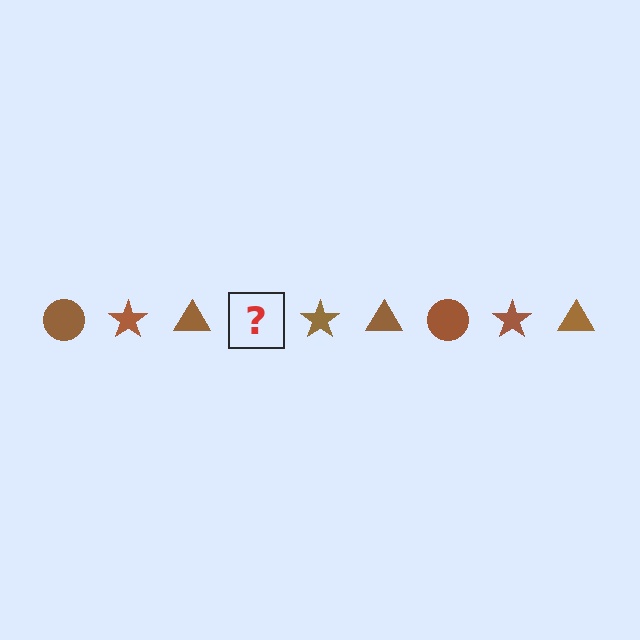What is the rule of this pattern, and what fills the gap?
The rule is that the pattern cycles through circle, star, triangle shapes in brown. The gap should be filled with a brown circle.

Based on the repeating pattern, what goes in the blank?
The blank should be a brown circle.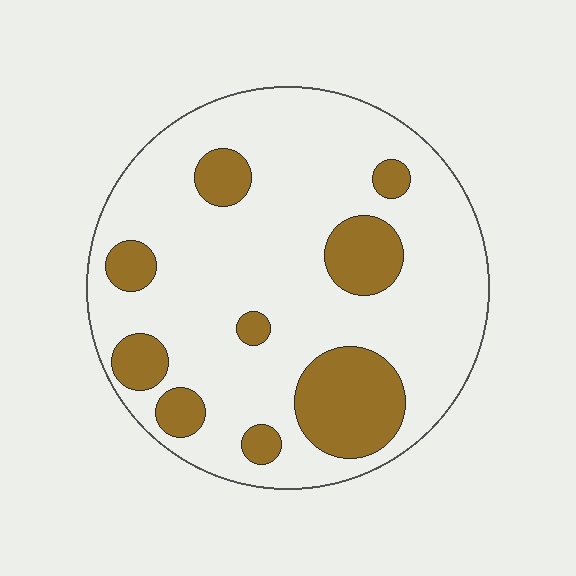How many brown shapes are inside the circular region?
9.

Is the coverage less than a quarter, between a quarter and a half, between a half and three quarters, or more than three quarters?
Less than a quarter.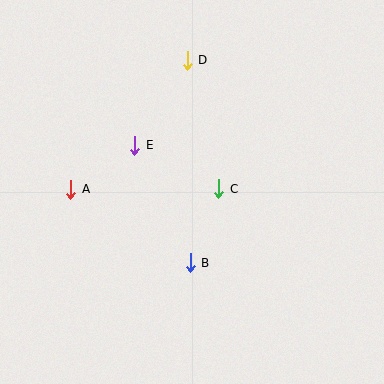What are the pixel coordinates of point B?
Point B is at (190, 263).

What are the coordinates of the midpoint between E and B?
The midpoint between E and B is at (162, 204).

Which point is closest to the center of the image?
Point C at (219, 189) is closest to the center.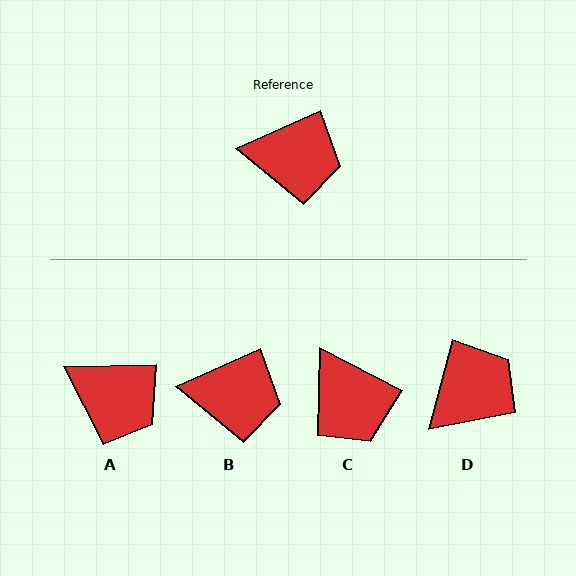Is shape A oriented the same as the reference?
No, it is off by about 23 degrees.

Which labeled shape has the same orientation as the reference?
B.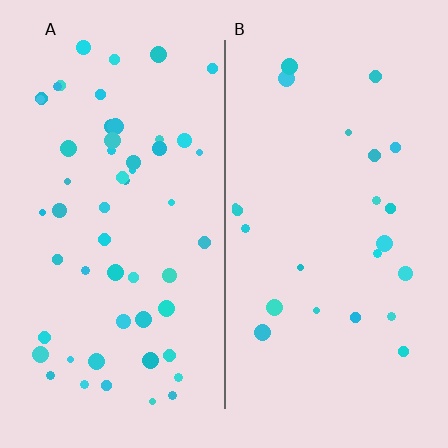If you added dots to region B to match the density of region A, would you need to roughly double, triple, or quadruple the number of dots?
Approximately double.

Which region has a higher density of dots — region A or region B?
A (the left).